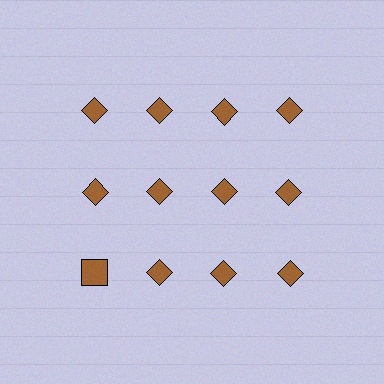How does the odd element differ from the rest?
It has a different shape: square instead of diamond.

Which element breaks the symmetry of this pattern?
The brown square in the third row, leftmost column breaks the symmetry. All other shapes are brown diamonds.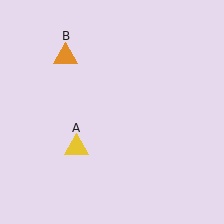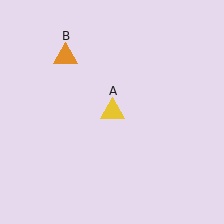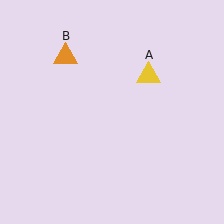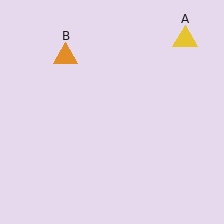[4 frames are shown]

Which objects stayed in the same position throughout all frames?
Orange triangle (object B) remained stationary.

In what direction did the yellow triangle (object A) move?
The yellow triangle (object A) moved up and to the right.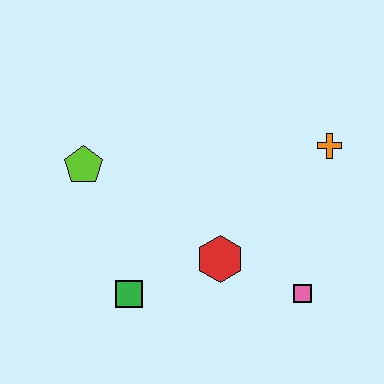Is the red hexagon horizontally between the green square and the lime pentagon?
No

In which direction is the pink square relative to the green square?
The pink square is to the right of the green square.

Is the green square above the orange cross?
No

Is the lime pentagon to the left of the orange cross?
Yes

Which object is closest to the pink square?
The red hexagon is closest to the pink square.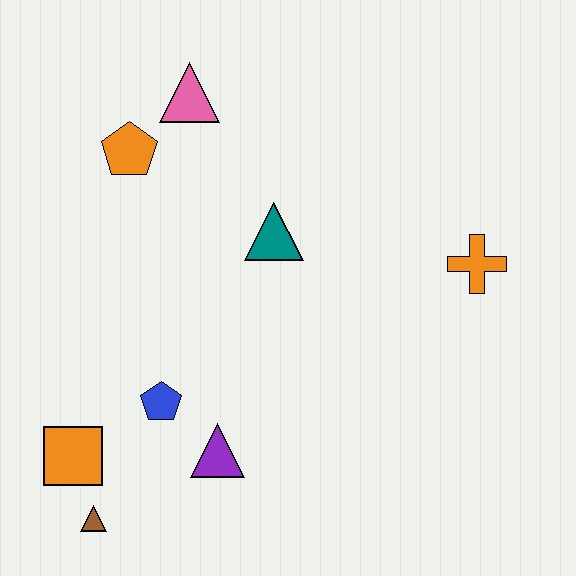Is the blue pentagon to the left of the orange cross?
Yes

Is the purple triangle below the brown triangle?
No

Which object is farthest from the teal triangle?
The brown triangle is farthest from the teal triangle.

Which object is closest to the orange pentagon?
The pink triangle is closest to the orange pentagon.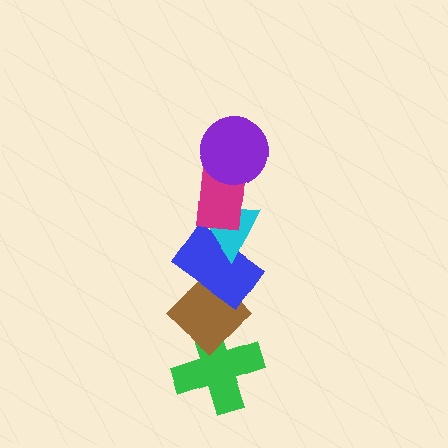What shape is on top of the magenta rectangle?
The purple circle is on top of the magenta rectangle.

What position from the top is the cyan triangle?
The cyan triangle is 3rd from the top.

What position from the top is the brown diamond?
The brown diamond is 5th from the top.